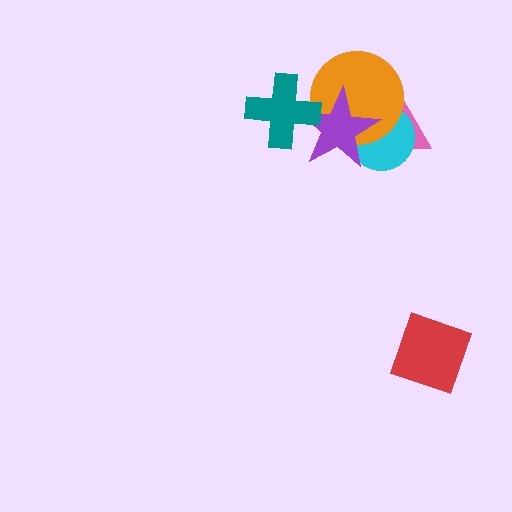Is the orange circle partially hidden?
Yes, it is partially covered by another shape.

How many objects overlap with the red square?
0 objects overlap with the red square.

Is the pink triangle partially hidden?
Yes, it is partially covered by another shape.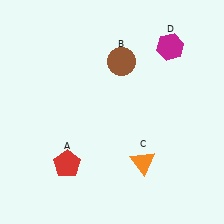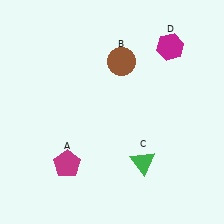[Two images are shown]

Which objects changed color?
A changed from red to magenta. C changed from orange to green.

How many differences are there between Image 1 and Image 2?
There are 2 differences between the two images.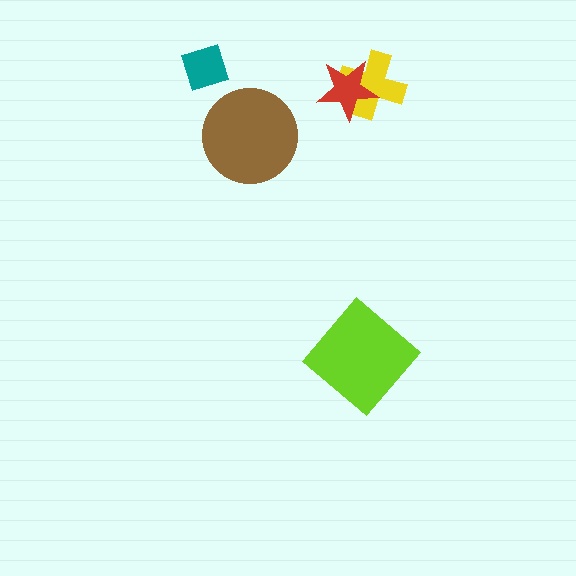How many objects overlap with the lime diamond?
0 objects overlap with the lime diamond.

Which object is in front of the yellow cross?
The red star is in front of the yellow cross.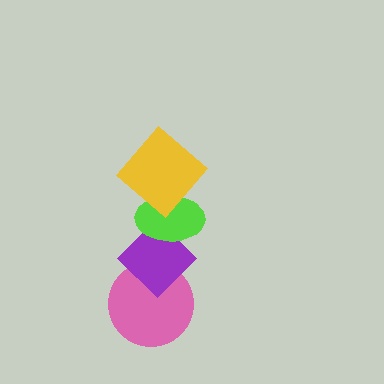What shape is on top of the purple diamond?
The lime ellipse is on top of the purple diamond.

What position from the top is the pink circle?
The pink circle is 4th from the top.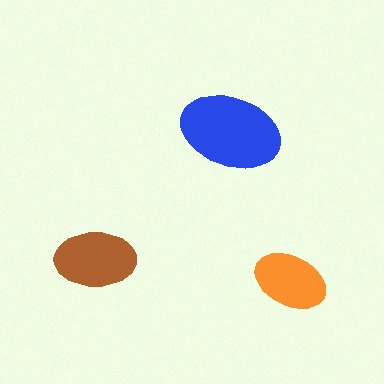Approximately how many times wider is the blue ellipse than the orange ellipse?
About 1.5 times wider.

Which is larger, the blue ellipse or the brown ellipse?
The blue one.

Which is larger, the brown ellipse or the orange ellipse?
The brown one.